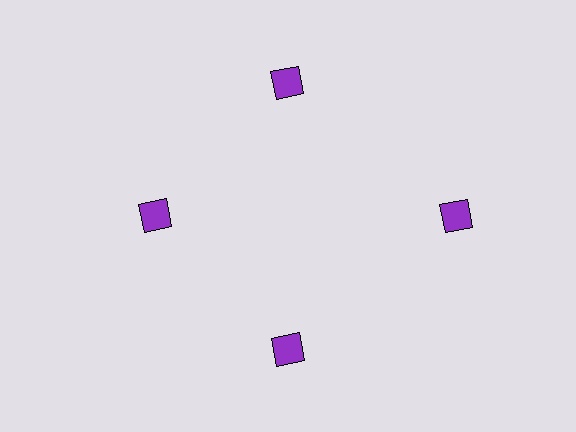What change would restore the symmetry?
The symmetry would be restored by moving it inward, back onto the ring so that all 4 diamonds sit at equal angles and equal distance from the center.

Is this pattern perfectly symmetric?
No. The 4 purple diamonds are arranged in a ring, but one element near the 3 o'clock position is pushed outward from the center, breaking the 4-fold rotational symmetry.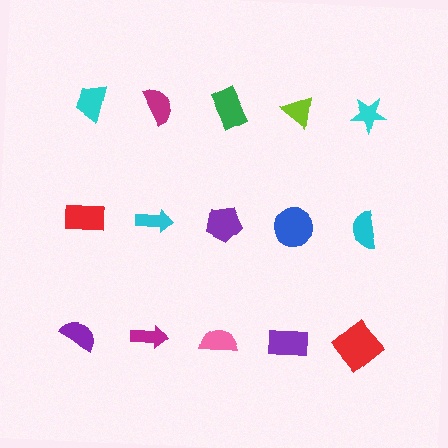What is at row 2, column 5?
A cyan semicircle.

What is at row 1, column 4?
A lime triangle.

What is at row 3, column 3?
A pink semicircle.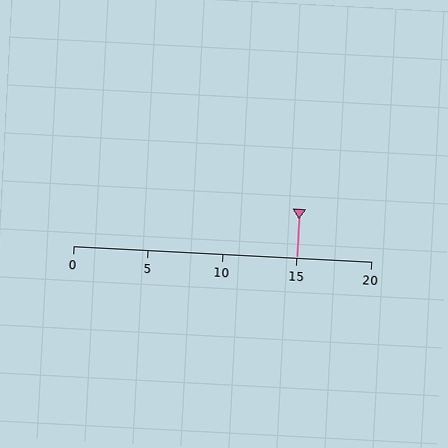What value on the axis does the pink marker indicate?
The marker indicates approximately 15.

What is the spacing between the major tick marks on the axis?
The major ticks are spaced 5 apart.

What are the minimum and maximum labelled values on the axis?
The axis runs from 0 to 20.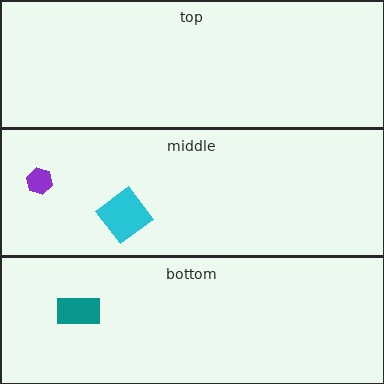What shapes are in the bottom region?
The teal rectangle.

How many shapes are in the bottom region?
1.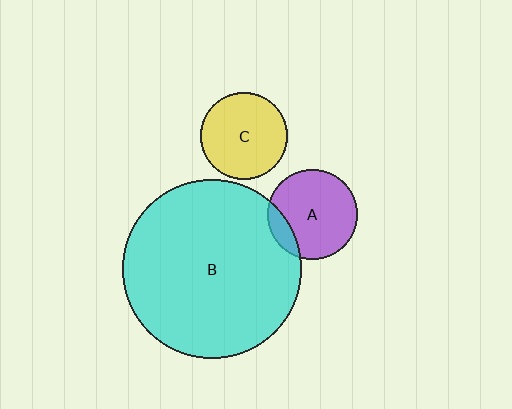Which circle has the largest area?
Circle B (cyan).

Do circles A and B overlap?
Yes.